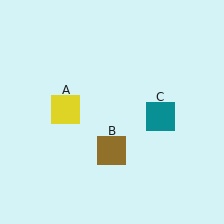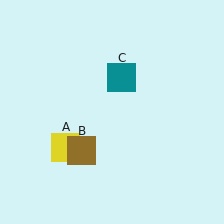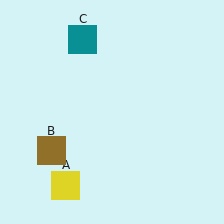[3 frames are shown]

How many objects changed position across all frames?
3 objects changed position: yellow square (object A), brown square (object B), teal square (object C).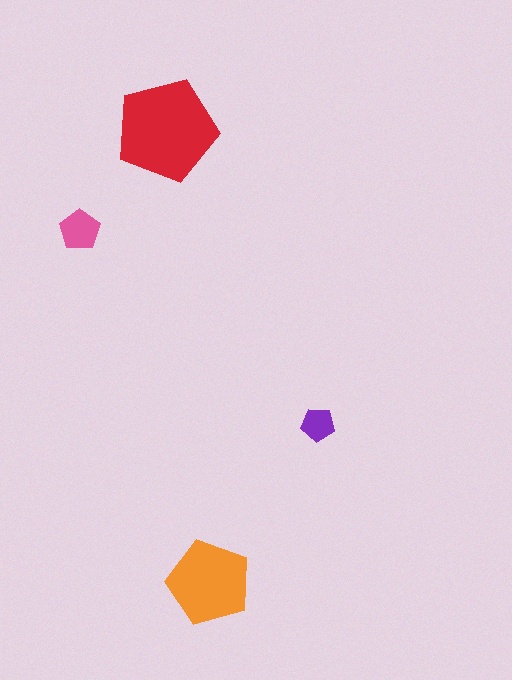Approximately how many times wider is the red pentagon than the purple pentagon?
About 3 times wider.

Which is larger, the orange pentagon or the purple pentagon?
The orange one.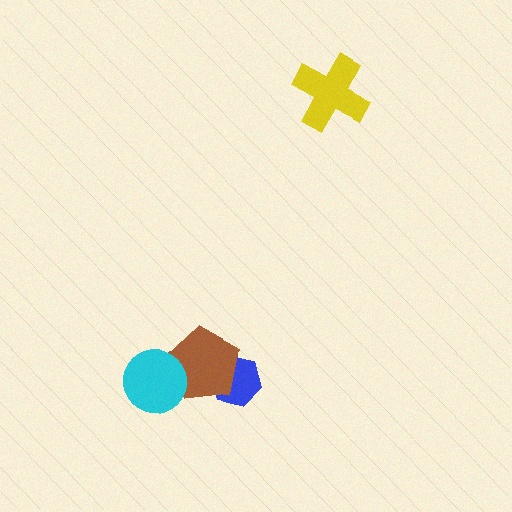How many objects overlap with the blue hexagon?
1 object overlaps with the blue hexagon.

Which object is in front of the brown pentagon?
The cyan circle is in front of the brown pentagon.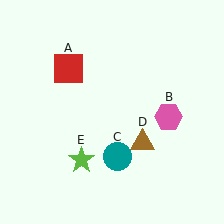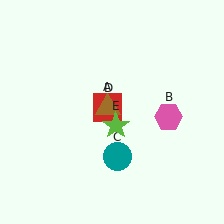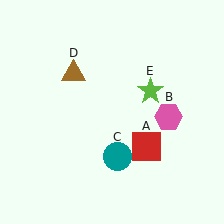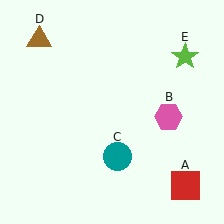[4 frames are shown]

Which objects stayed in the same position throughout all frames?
Pink hexagon (object B) and teal circle (object C) remained stationary.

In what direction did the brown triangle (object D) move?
The brown triangle (object D) moved up and to the left.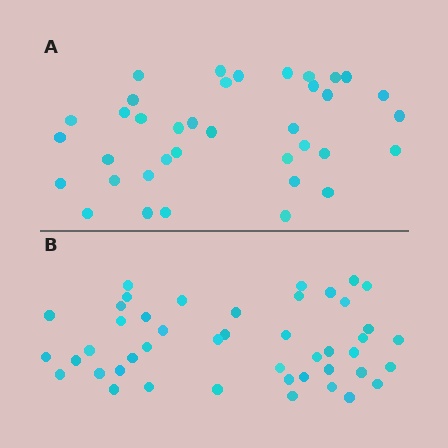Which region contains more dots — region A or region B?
Region B (the bottom region) has more dots.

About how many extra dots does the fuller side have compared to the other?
Region B has roughly 8 or so more dots than region A.